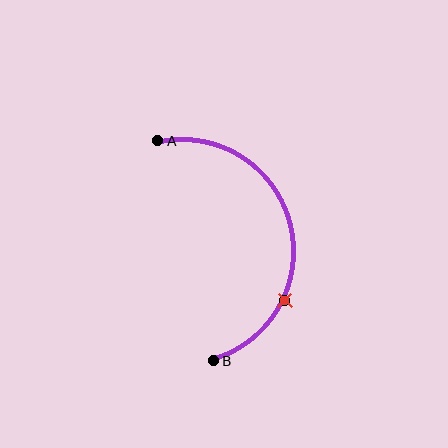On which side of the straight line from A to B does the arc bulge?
The arc bulges to the right of the straight line connecting A and B.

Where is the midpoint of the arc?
The arc midpoint is the point on the curve farthest from the straight line joining A and B. It sits to the right of that line.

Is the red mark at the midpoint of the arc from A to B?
No. The red mark lies on the arc but is closer to endpoint B. The arc midpoint would be at the point on the curve equidistant along the arc from both A and B.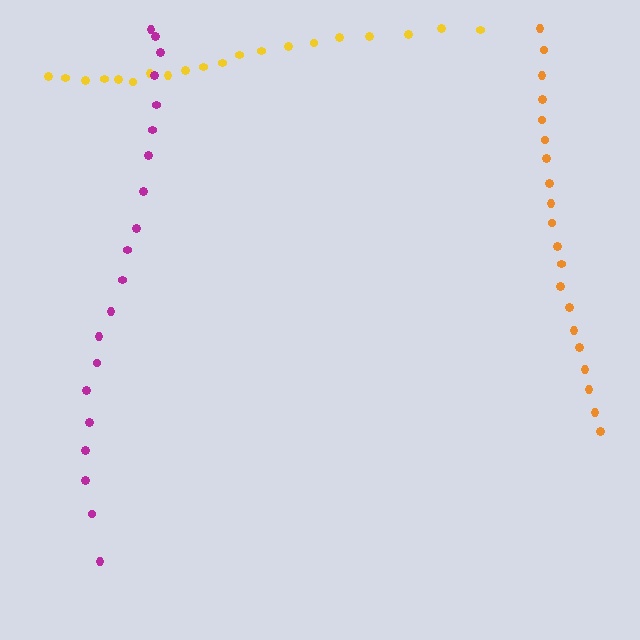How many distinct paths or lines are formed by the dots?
There are 3 distinct paths.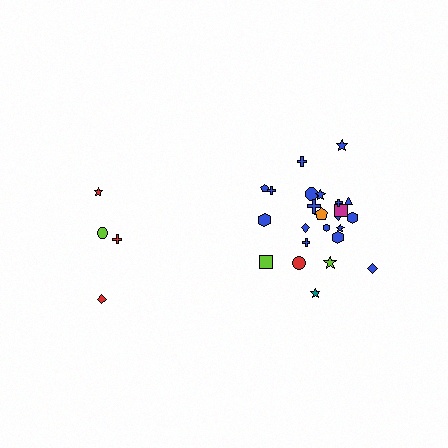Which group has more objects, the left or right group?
The right group.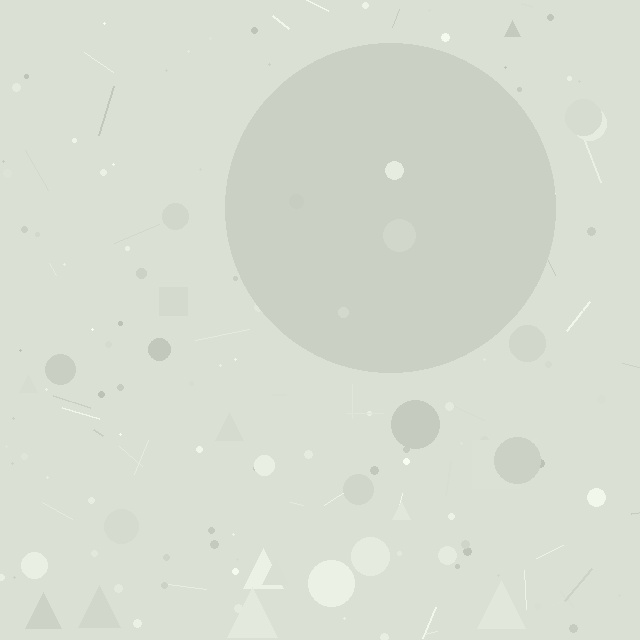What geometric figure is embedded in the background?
A circle is embedded in the background.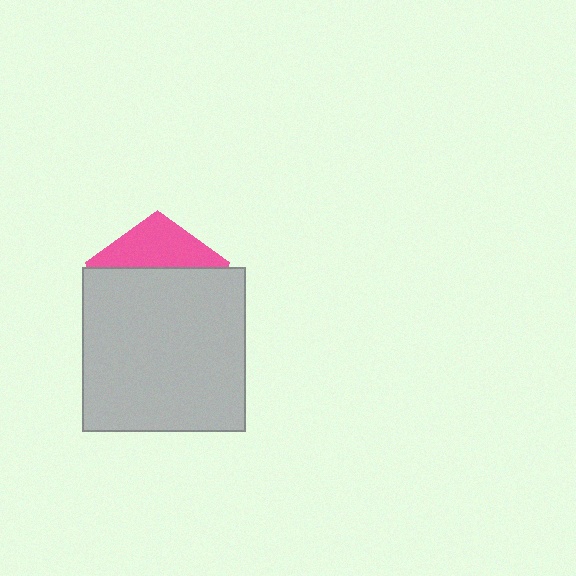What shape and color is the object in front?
The object in front is a light gray square.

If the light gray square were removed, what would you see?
You would see the complete pink pentagon.